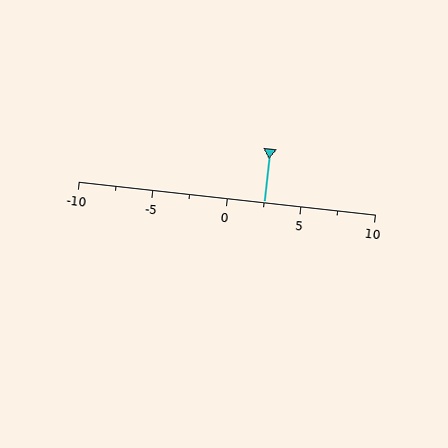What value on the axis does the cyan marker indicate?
The marker indicates approximately 2.5.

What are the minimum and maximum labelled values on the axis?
The axis runs from -10 to 10.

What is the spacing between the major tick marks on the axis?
The major ticks are spaced 5 apart.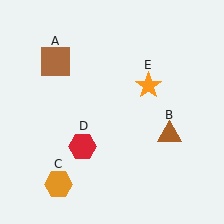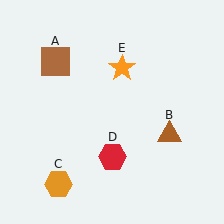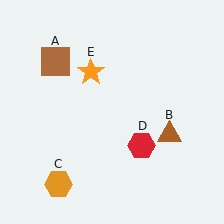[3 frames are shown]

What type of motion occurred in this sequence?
The red hexagon (object D), orange star (object E) rotated counterclockwise around the center of the scene.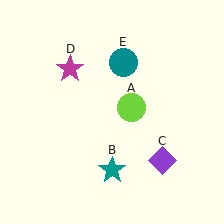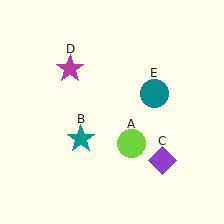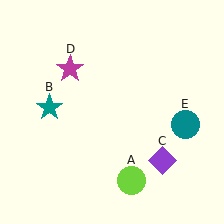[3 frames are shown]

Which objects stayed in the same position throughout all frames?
Purple diamond (object C) and magenta star (object D) remained stationary.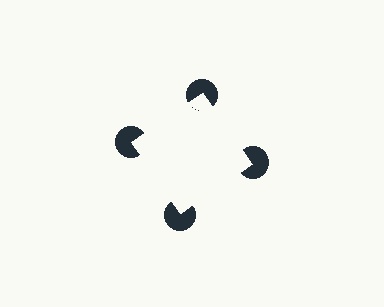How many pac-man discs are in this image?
There are 4 — one at each vertex of the illusory square.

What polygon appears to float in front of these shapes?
An illusory square — its edges are inferred from the aligned wedge cuts in the pac-man discs, not physically drawn.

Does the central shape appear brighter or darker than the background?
It typically appears slightly brighter than the background, even though no actual brightness change is drawn.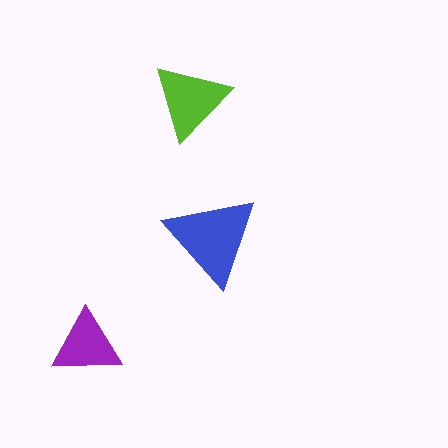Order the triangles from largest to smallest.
the blue one, the lime one, the purple one.